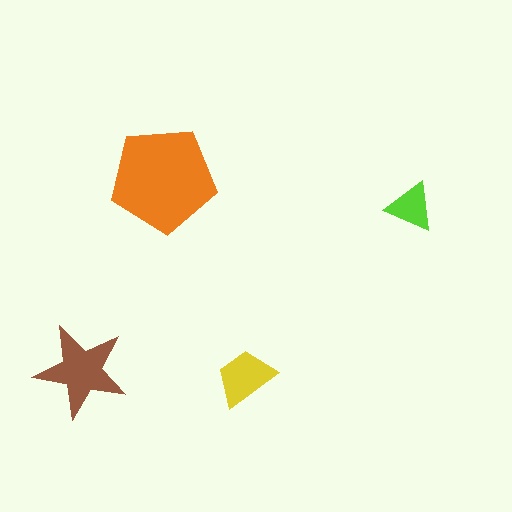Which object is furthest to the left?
The brown star is leftmost.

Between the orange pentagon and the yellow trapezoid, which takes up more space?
The orange pentagon.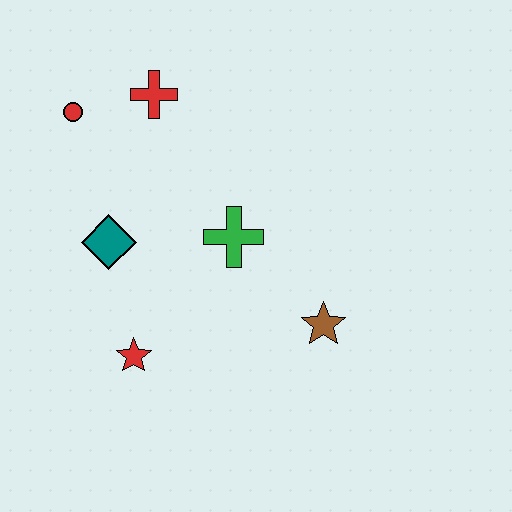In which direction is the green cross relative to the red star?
The green cross is above the red star.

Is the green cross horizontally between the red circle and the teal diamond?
No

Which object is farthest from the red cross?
The brown star is farthest from the red cross.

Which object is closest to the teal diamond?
The red star is closest to the teal diamond.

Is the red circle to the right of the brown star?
No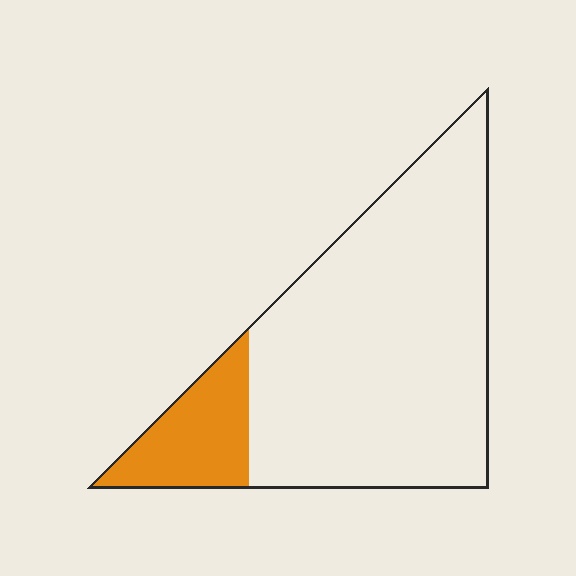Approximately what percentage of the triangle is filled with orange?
Approximately 15%.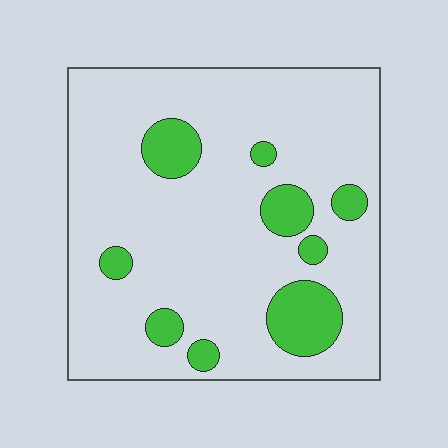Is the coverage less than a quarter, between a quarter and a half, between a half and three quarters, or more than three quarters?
Less than a quarter.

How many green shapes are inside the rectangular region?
9.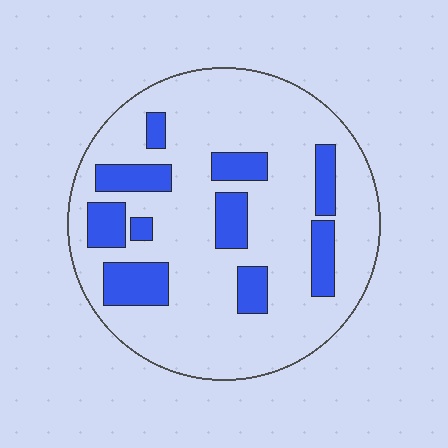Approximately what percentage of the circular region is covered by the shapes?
Approximately 20%.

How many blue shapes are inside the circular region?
10.